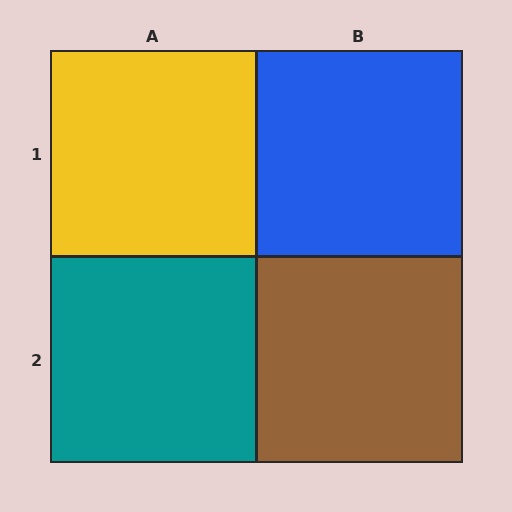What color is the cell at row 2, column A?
Teal.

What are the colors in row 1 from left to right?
Yellow, blue.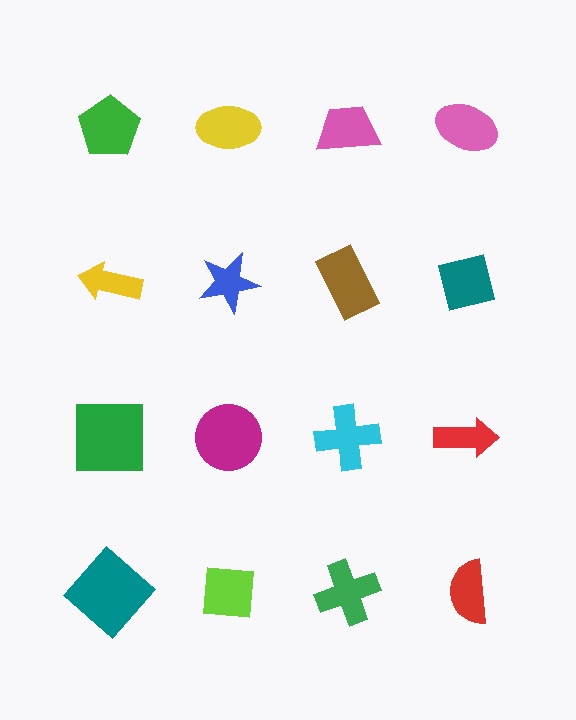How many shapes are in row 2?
4 shapes.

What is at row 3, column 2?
A magenta circle.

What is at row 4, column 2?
A lime square.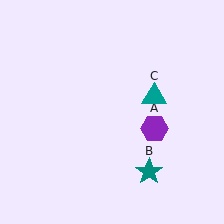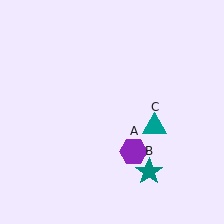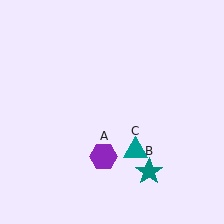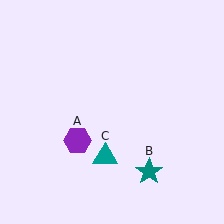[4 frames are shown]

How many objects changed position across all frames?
2 objects changed position: purple hexagon (object A), teal triangle (object C).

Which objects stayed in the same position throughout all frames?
Teal star (object B) remained stationary.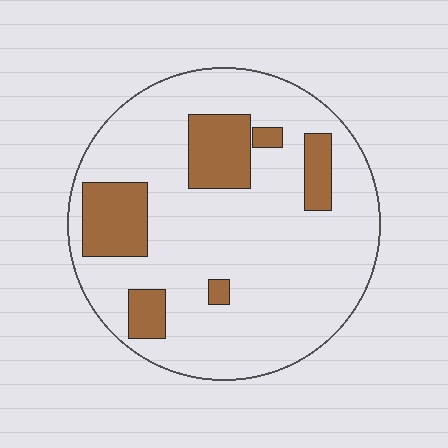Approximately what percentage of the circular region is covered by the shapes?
Approximately 20%.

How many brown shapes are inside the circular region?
6.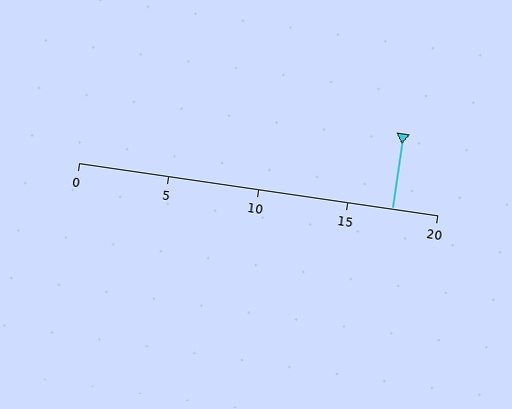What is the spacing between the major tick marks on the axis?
The major ticks are spaced 5 apart.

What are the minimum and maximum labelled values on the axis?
The axis runs from 0 to 20.